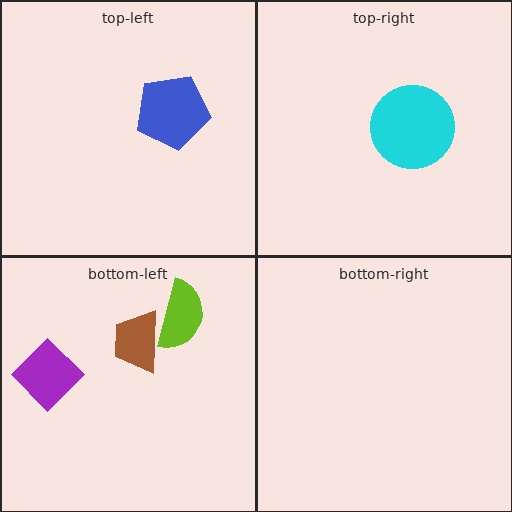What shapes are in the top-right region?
The cyan circle.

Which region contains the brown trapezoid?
The bottom-left region.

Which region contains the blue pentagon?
The top-left region.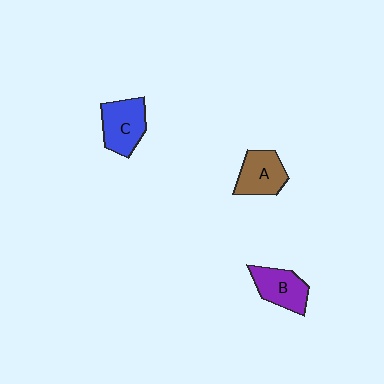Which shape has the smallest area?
Shape B (purple).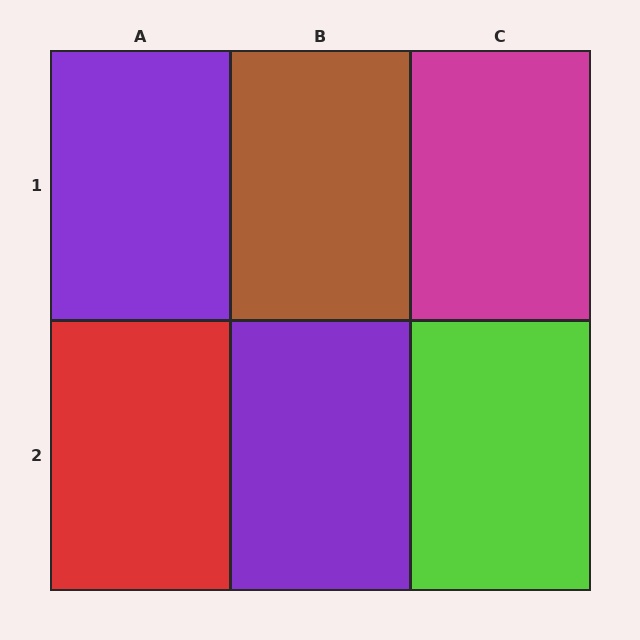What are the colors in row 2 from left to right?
Red, purple, lime.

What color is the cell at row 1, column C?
Magenta.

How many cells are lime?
1 cell is lime.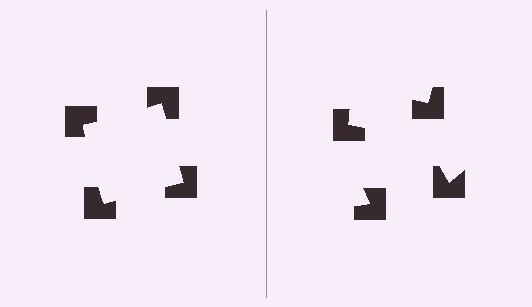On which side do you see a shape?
An illusory square appears on the left side. On the right side the wedge cuts are rotated, so no coherent shape forms.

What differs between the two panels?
The notched squares are positioned identically on both sides; only the wedge orientations differ. On the left they align to a square; on the right they are misaligned.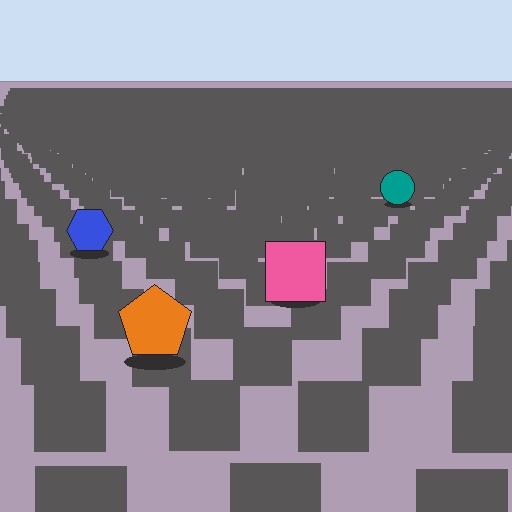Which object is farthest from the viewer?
The teal circle is farthest from the viewer. It appears smaller and the ground texture around it is denser.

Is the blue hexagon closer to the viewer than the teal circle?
Yes. The blue hexagon is closer — you can tell from the texture gradient: the ground texture is coarser near it.